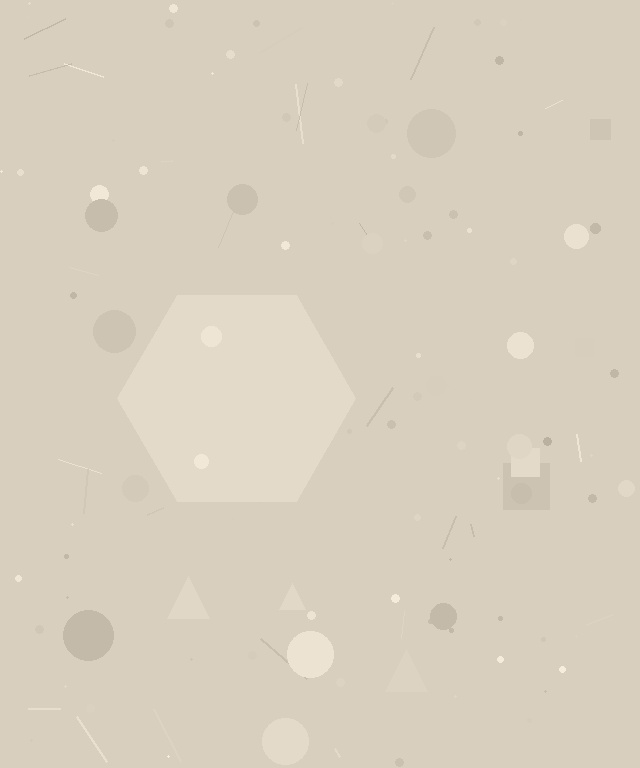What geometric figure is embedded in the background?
A hexagon is embedded in the background.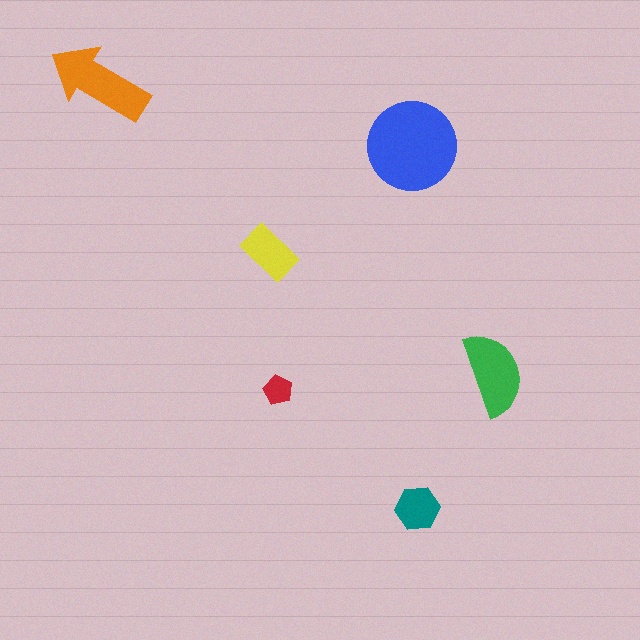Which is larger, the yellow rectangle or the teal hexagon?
The yellow rectangle.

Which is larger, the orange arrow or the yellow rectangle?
The orange arrow.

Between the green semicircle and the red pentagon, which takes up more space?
The green semicircle.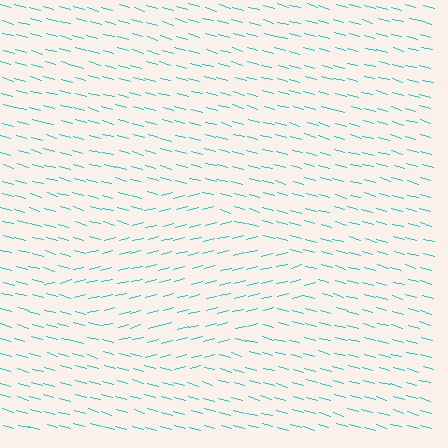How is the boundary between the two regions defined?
The boundary is defined purely by a change in line orientation (approximately 30 degrees difference). All lines are the same color and thickness.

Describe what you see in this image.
The image is filled with small cyan line segments. A diamond region in the image has lines oriented differently from the surrounding lines, creating a visible texture boundary.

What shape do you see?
I see a diamond.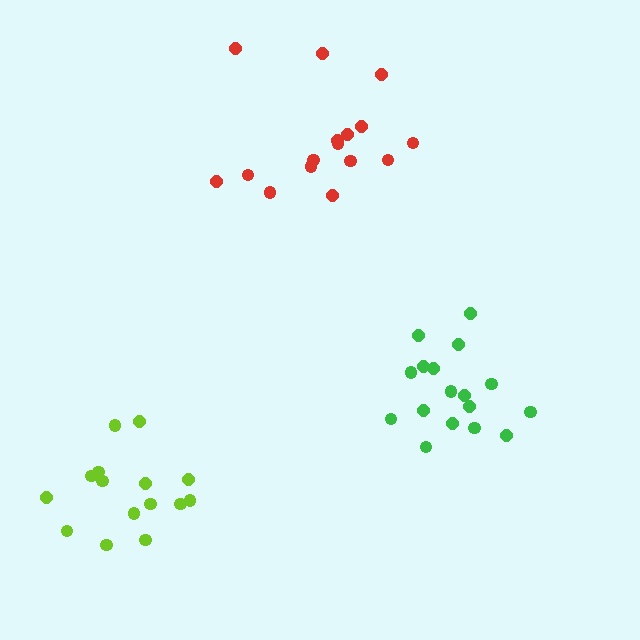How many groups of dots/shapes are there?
There are 3 groups.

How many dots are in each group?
Group 1: 17 dots, Group 2: 15 dots, Group 3: 16 dots (48 total).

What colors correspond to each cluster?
The clusters are colored: green, lime, red.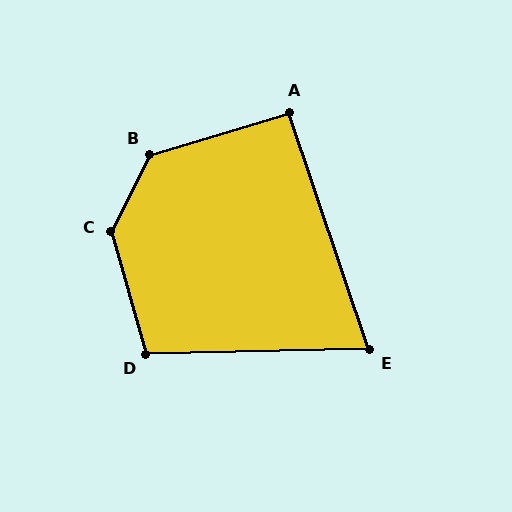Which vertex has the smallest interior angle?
E, at approximately 72 degrees.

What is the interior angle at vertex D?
Approximately 105 degrees (obtuse).